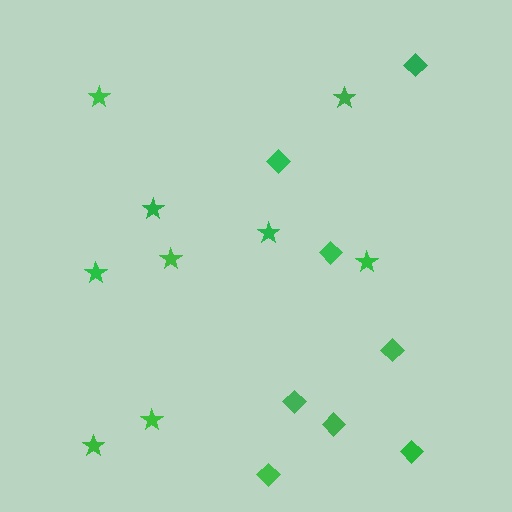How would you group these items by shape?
There are 2 groups: one group of diamonds (8) and one group of stars (9).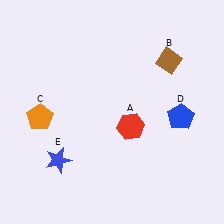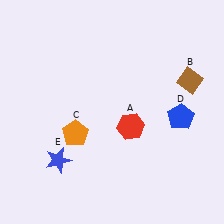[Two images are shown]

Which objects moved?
The objects that moved are: the brown diamond (B), the orange pentagon (C).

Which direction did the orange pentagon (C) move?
The orange pentagon (C) moved right.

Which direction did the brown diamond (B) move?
The brown diamond (B) moved right.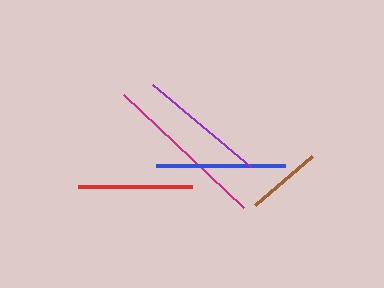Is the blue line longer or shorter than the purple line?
The blue line is longer than the purple line.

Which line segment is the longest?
The magenta line is the longest at approximately 165 pixels.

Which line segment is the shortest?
The brown line is the shortest at approximately 75 pixels.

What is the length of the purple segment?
The purple segment is approximately 128 pixels long.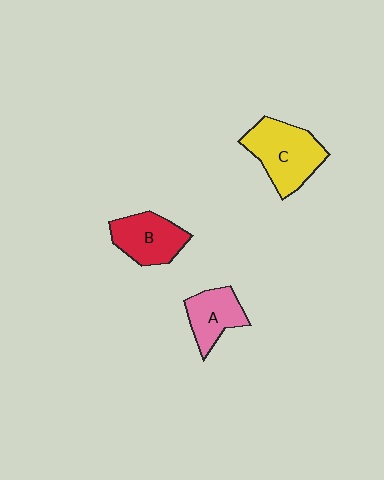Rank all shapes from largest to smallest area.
From largest to smallest: C (yellow), B (red), A (pink).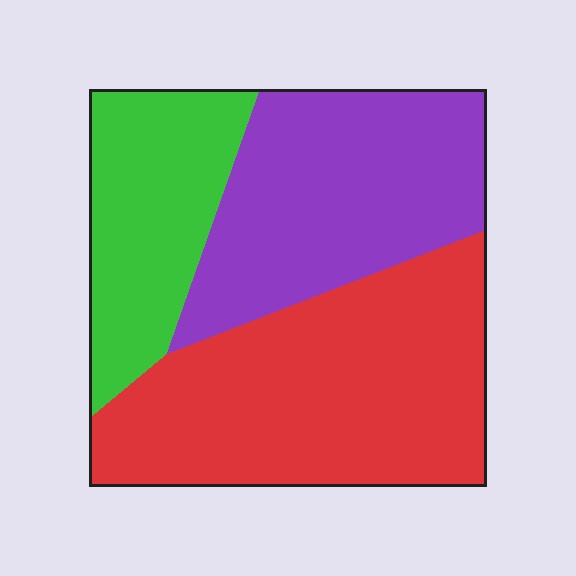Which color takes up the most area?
Red, at roughly 45%.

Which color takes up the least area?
Green, at roughly 20%.